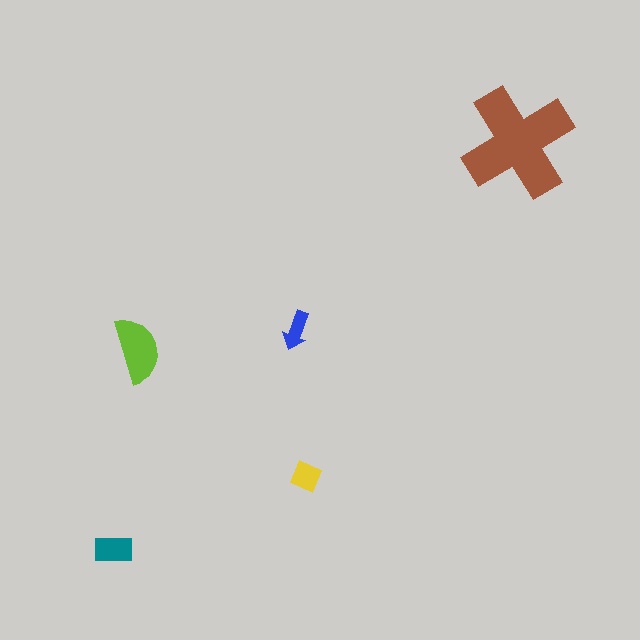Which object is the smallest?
The blue arrow.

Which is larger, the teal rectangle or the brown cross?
The brown cross.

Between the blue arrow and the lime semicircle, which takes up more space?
The lime semicircle.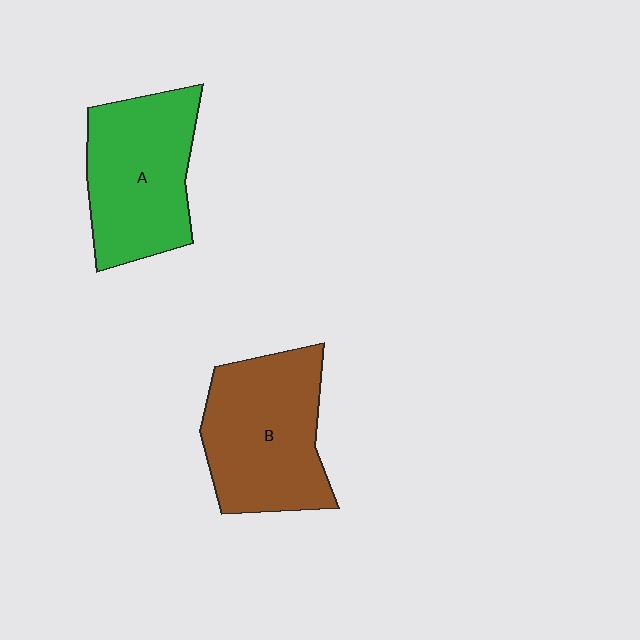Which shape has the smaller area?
Shape A (green).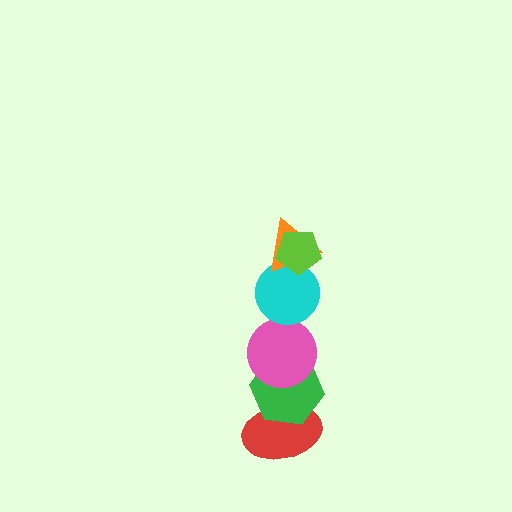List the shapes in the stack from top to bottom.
From top to bottom: the lime pentagon, the orange triangle, the cyan circle, the pink circle, the green hexagon, the red ellipse.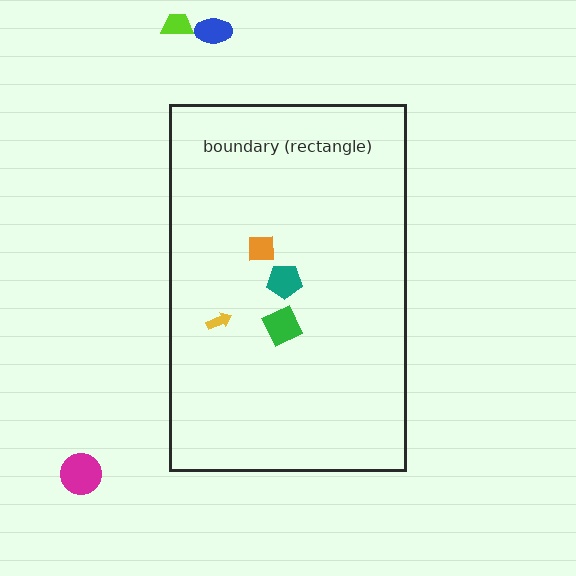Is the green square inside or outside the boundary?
Inside.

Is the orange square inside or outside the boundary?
Inside.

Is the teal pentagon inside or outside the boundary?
Inside.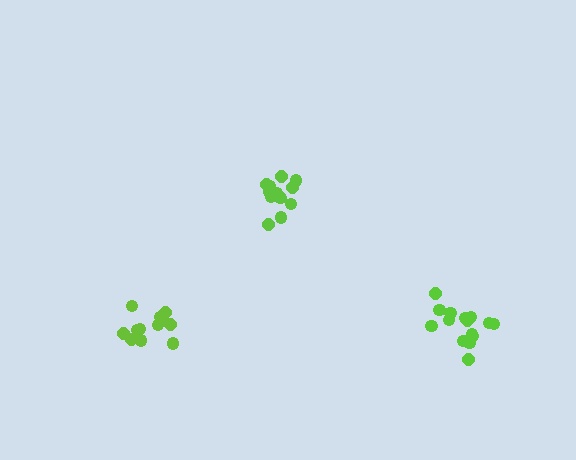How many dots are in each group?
Group 1: 12 dots, Group 2: 14 dots, Group 3: 15 dots (41 total).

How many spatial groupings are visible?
There are 3 spatial groupings.